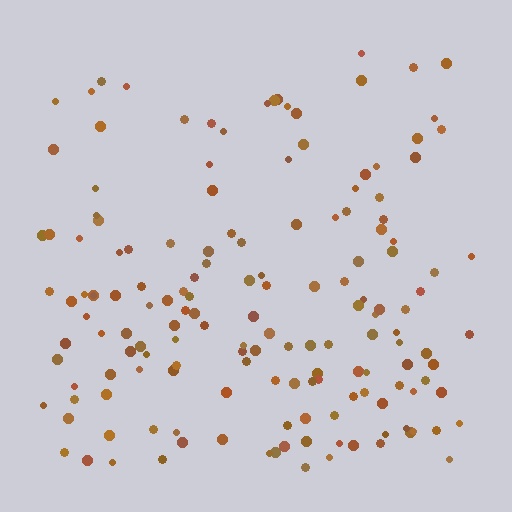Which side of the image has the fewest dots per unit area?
The top.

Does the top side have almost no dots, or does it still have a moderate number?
Still a moderate number, just noticeably fewer than the bottom.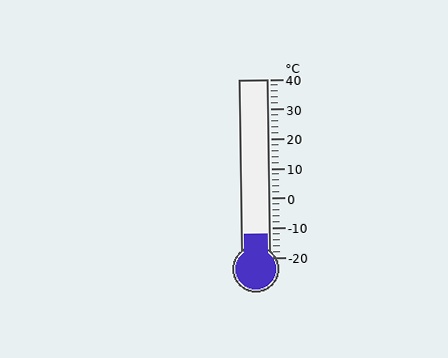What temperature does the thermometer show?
The thermometer shows approximately -12°C.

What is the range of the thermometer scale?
The thermometer scale ranges from -20°C to 40°C.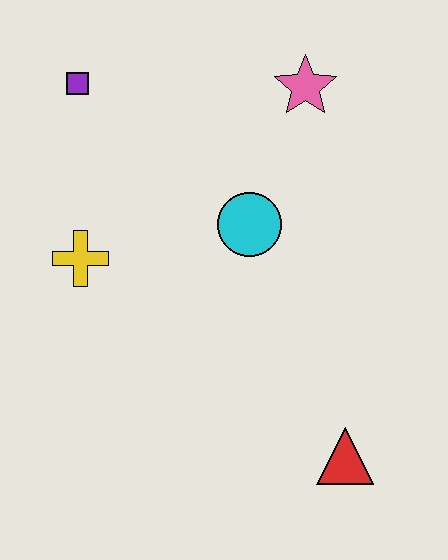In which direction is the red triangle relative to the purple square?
The red triangle is below the purple square.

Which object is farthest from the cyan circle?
The red triangle is farthest from the cyan circle.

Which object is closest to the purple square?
The yellow cross is closest to the purple square.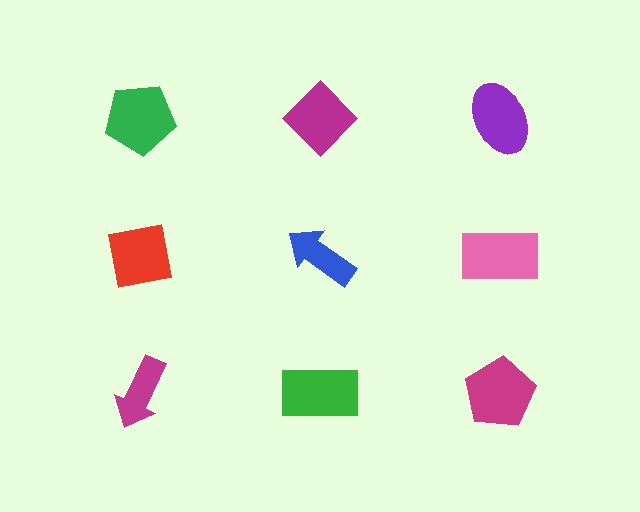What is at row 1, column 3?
A purple ellipse.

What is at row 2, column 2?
A blue arrow.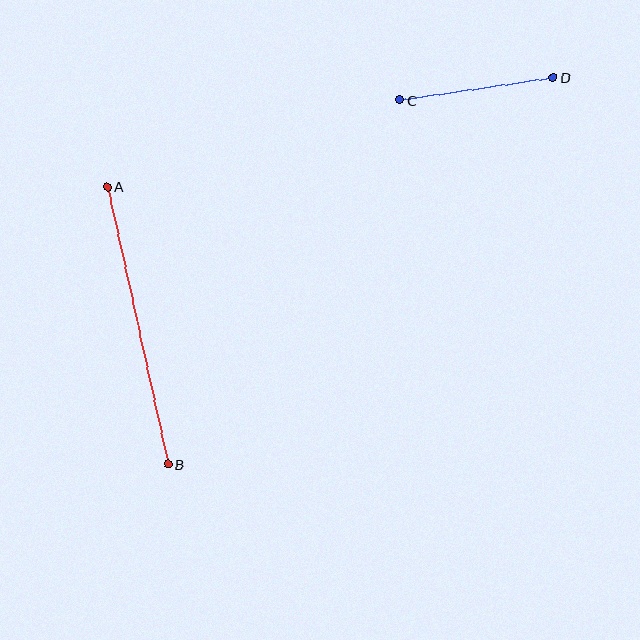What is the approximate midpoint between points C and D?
The midpoint is at approximately (476, 89) pixels.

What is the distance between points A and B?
The distance is approximately 284 pixels.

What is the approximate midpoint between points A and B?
The midpoint is at approximately (138, 325) pixels.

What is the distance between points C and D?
The distance is approximately 156 pixels.